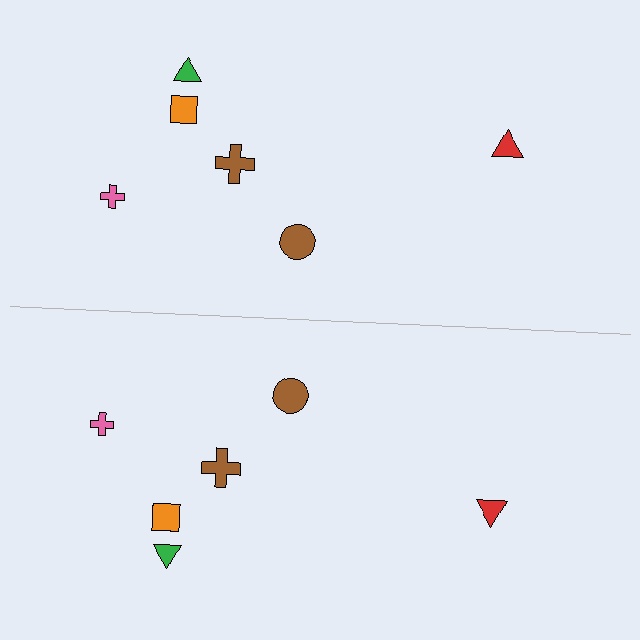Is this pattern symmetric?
Yes, this pattern has bilateral (reflection) symmetry.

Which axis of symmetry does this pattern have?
The pattern has a horizontal axis of symmetry running through the center of the image.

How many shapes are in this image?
There are 12 shapes in this image.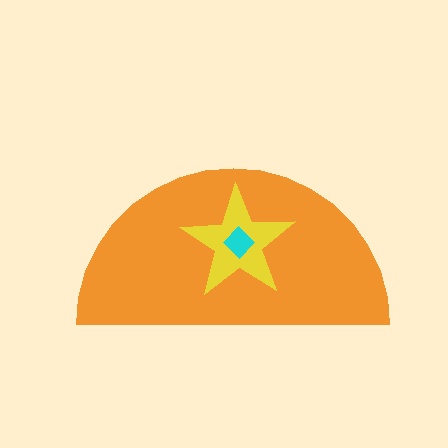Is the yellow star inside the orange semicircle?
Yes.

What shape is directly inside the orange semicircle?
The yellow star.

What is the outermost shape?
The orange semicircle.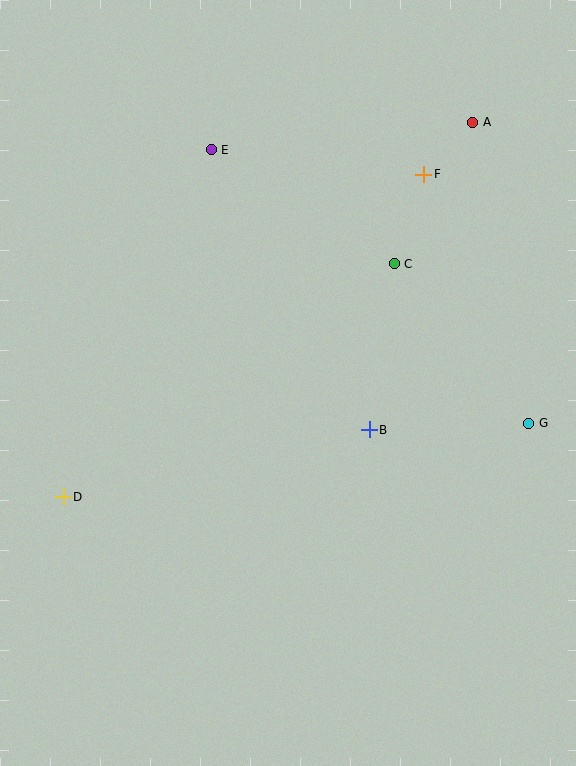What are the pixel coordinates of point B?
Point B is at (369, 430).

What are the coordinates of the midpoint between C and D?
The midpoint between C and D is at (229, 380).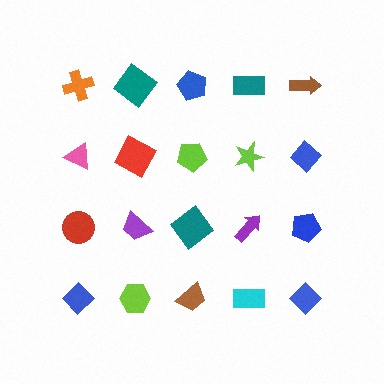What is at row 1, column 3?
A blue pentagon.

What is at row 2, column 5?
A blue diamond.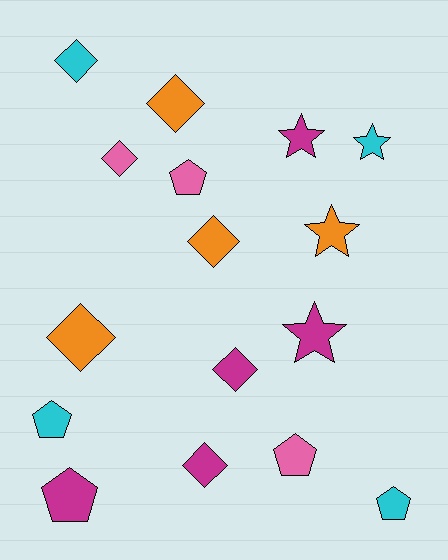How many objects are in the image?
There are 16 objects.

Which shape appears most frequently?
Diamond, with 7 objects.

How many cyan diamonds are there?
There is 1 cyan diamond.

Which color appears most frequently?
Magenta, with 5 objects.